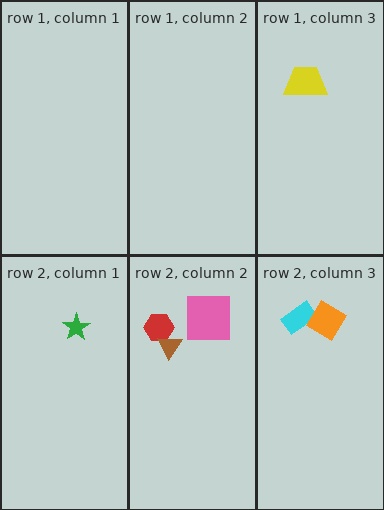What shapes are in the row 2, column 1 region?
The green star.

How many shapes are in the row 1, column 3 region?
1.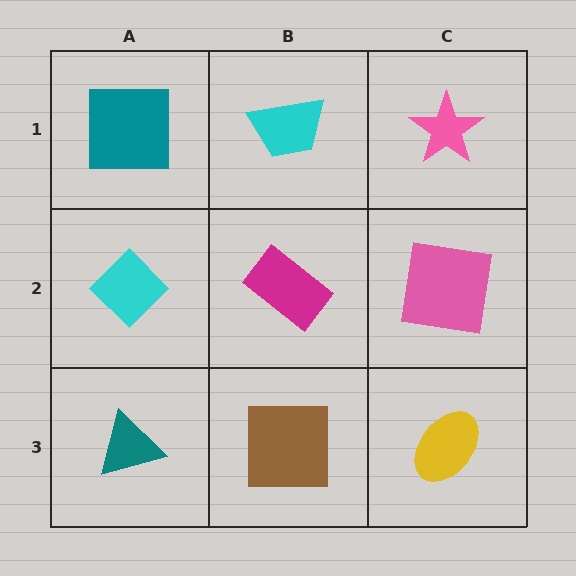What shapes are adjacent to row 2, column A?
A teal square (row 1, column A), a teal triangle (row 3, column A), a magenta rectangle (row 2, column B).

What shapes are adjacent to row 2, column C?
A pink star (row 1, column C), a yellow ellipse (row 3, column C), a magenta rectangle (row 2, column B).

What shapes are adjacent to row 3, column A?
A cyan diamond (row 2, column A), a brown square (row 3, column B).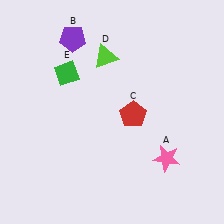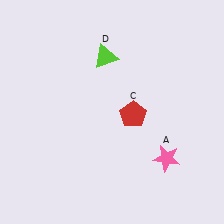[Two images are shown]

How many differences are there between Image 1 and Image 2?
There are 2 differences between the two images.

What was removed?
The purple pentagon (B), the green diamond (E) were removed in Image 2.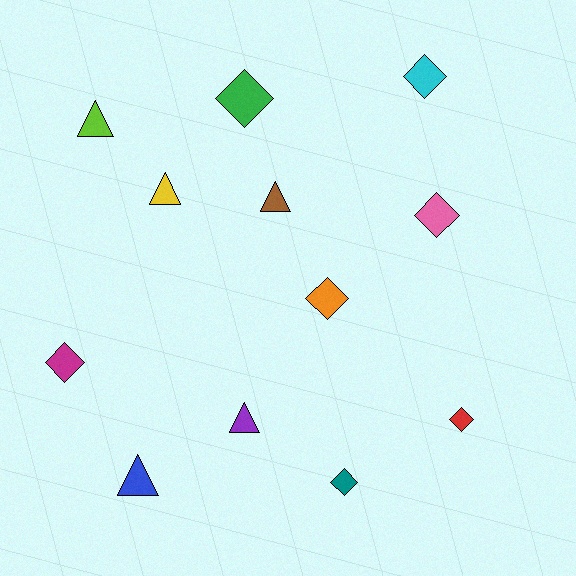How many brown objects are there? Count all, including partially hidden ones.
There is 1 brown object.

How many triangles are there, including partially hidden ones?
There are 5 triangles.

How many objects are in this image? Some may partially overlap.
There are 12 objects.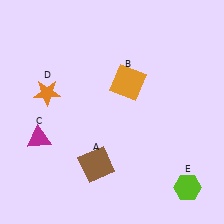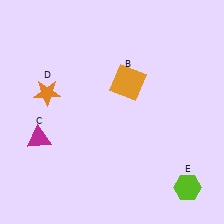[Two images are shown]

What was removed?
The brown square (A) was removed in Image 2.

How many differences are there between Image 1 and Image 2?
There is 1 difference between the two images.